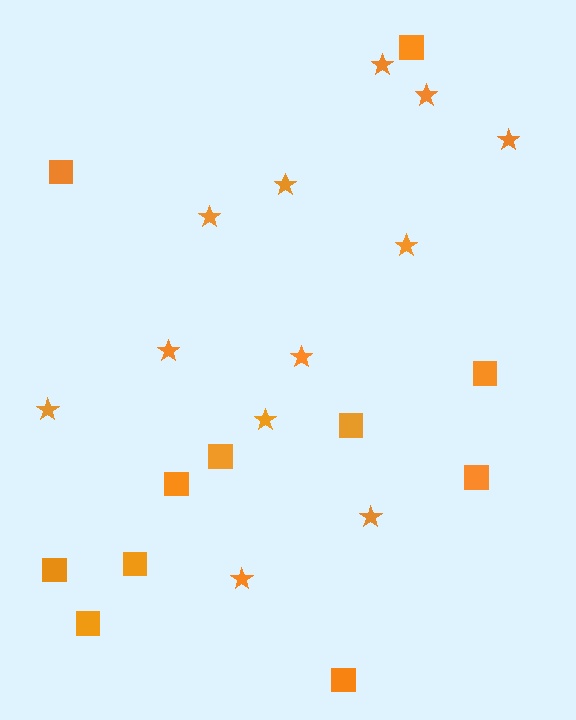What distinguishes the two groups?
There are 2 groups: one group of stars (12) and one group of squares (11).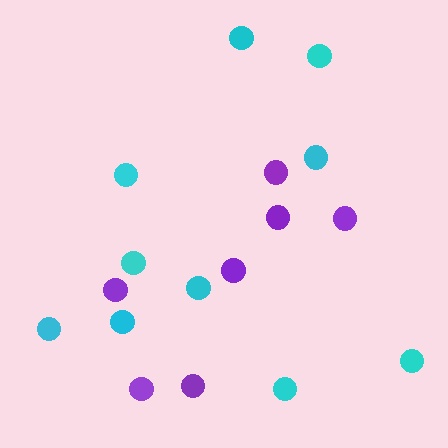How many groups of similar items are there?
There are 2 groups: one group of purple circles (7) and one group of cyan circles (10).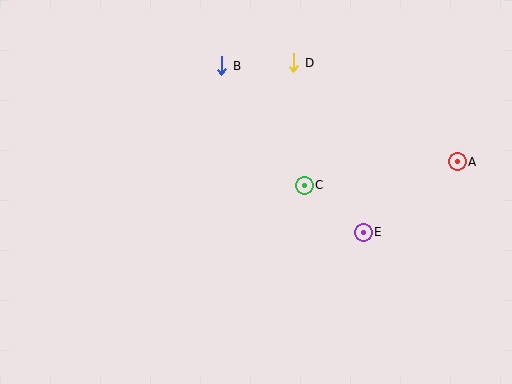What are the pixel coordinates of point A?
Point A is at (457, 162).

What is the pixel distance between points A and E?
The distance between A and E is 118 pixels.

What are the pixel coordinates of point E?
Point E is at (363, 232).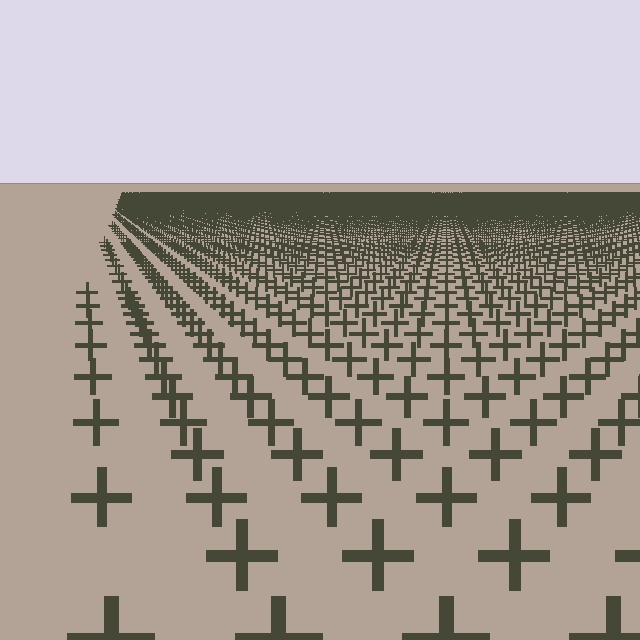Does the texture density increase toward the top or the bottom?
Density increases toward the top.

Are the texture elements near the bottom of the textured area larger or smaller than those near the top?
Larger. Near the bottom, elements are closer to the viewer and appear at a bigger on-screen size.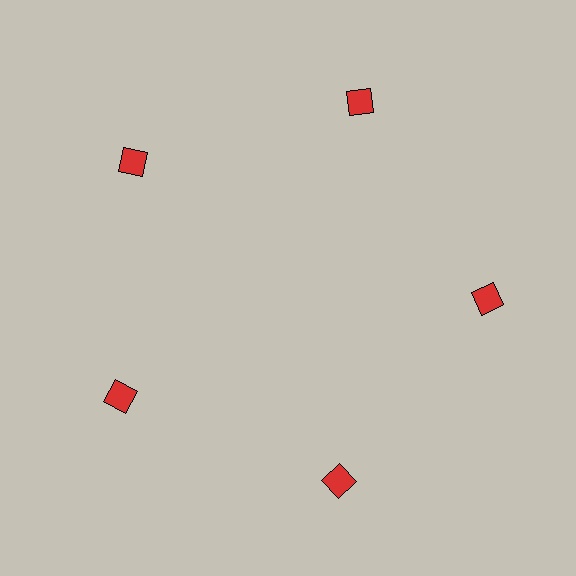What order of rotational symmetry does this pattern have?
This pattern has 5-fold rotational symmetry.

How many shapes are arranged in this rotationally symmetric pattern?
There are 5 shapes, arranged in 5 groups of 1.